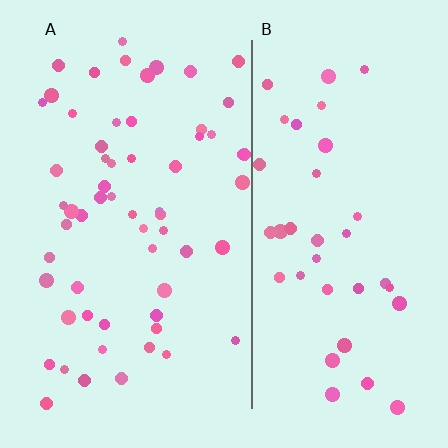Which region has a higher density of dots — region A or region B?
A (the left).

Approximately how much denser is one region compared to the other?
Approximately 1.5× — region A over region B.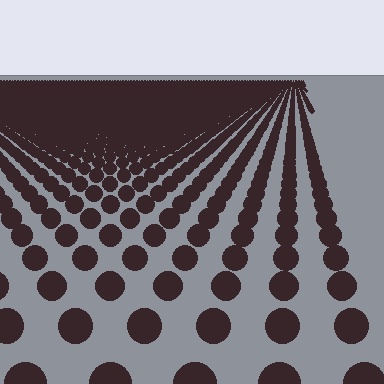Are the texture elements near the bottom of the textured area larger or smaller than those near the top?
Larger. Near the bottom, elements are closer to the viewer and appear at a bigger on-screen size.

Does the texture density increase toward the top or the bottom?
Density increases toward the top.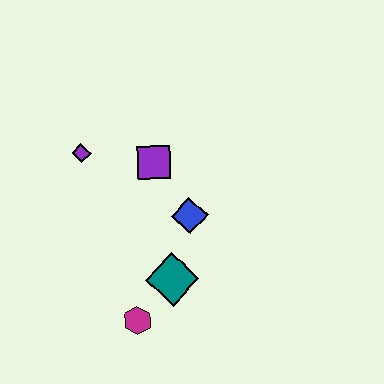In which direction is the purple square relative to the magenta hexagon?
The purple square is above the magenta hexagon.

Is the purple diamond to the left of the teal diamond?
Yes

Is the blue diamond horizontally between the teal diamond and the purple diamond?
No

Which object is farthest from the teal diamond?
The purple diamond is farthest from the teal diamond.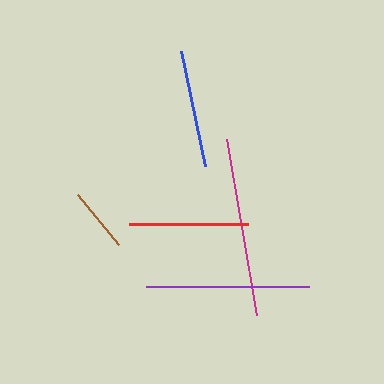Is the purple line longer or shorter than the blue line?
The purple line is longer than the blue line.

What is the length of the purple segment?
The purple segment is approximately 163 pixels long.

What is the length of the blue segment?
The blue segment is approximately 117 pixels long.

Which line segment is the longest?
The magenta line is the longest at approximately 178 pixels.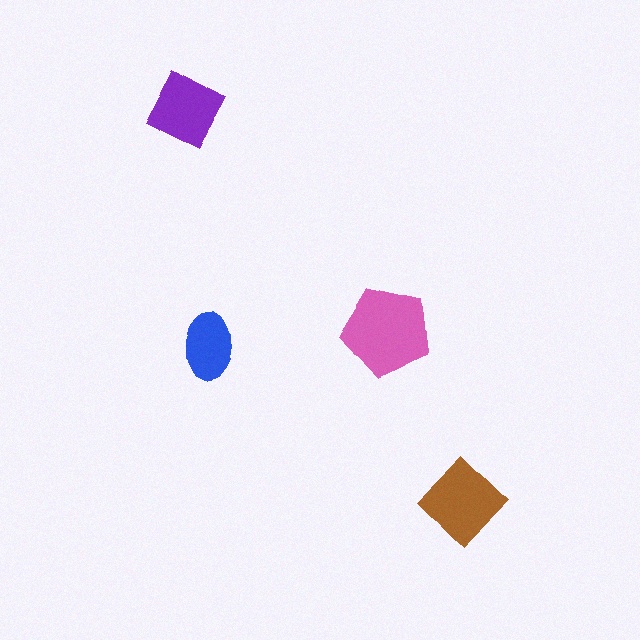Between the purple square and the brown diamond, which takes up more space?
The brown diamond.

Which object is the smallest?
The blue ellipse.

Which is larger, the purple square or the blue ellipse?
The purple square.